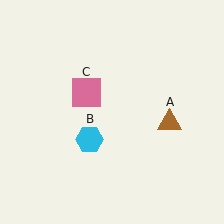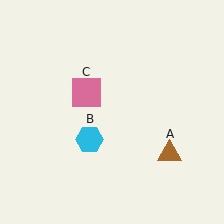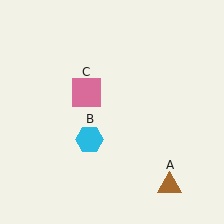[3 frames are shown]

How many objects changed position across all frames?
1 object changed position: brown triangle (object A).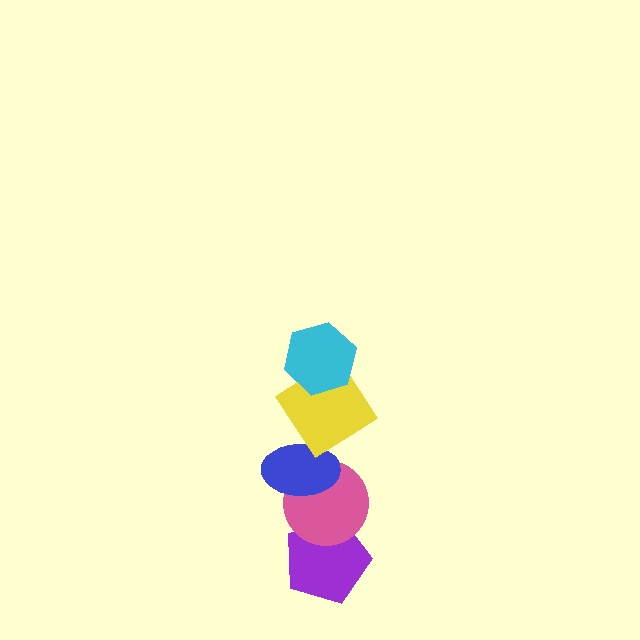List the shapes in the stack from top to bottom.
From top to bottom: the cyan hexagon, the yellow diamond, the blue ellipse, the pink circle, the purple pentagon.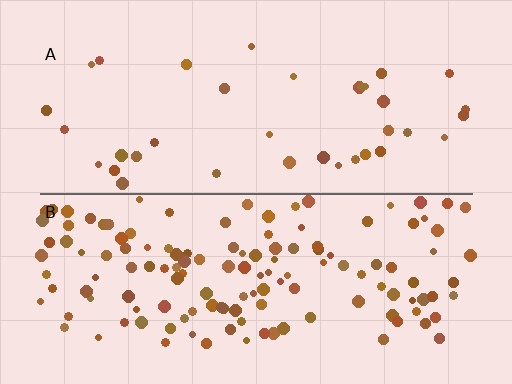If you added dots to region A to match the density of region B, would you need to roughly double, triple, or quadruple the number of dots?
Approximately quadruple.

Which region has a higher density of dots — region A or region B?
B (the bottom).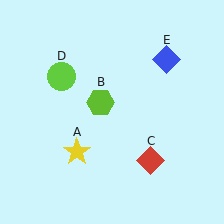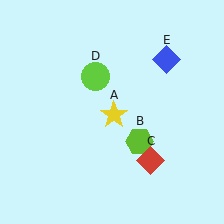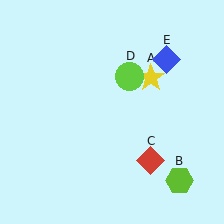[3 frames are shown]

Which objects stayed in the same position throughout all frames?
Red diamond (object C) and blue diamond (object E) remained stationary.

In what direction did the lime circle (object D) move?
The lime circle (object D) moved right.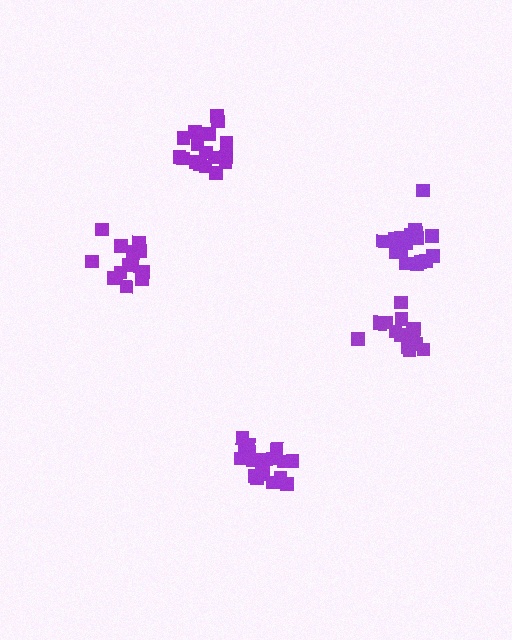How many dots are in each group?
Group 1: 15 dots, Group 2: 17 dots, Group 3: 20 dots, Group 4: 19 dots, Group 5: 14 dots (85 total).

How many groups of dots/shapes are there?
There are 5 groups.